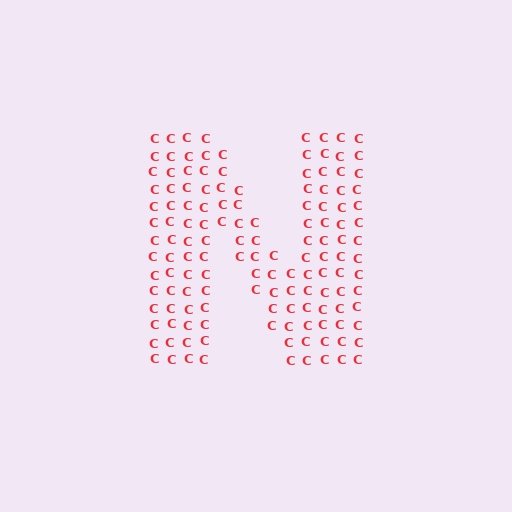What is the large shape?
The large shape is the letter N.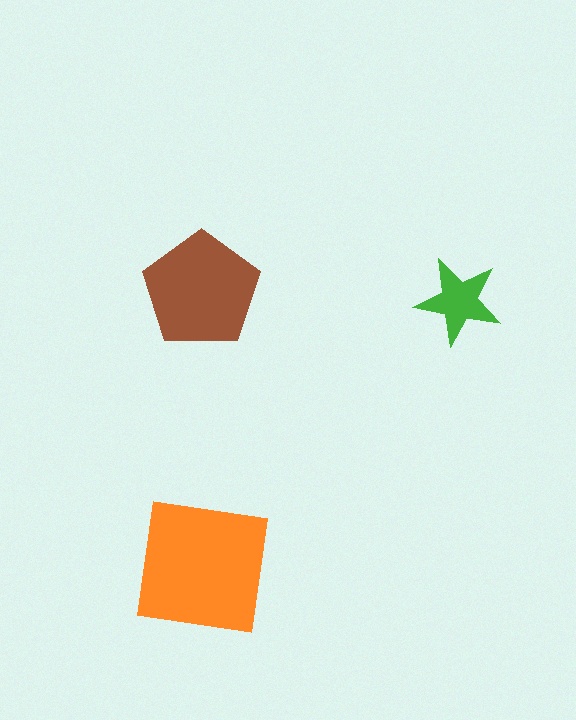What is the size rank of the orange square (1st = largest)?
1st.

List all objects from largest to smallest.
The orange square, the brown pentagon, the green star.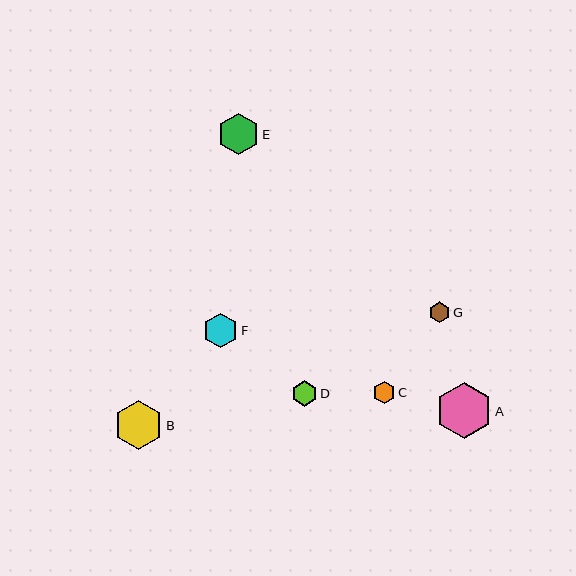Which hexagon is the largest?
Hexagon A is the largest with a size of approximately 56 pixels.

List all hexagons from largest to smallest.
From largest to smallest: A, B, E, F, D, C, G.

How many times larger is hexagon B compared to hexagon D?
Hexagon B is approximately 1.9 times the size of hexagon D.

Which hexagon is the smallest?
Hexagon G is the smallest with a size of approximately 21 pixels.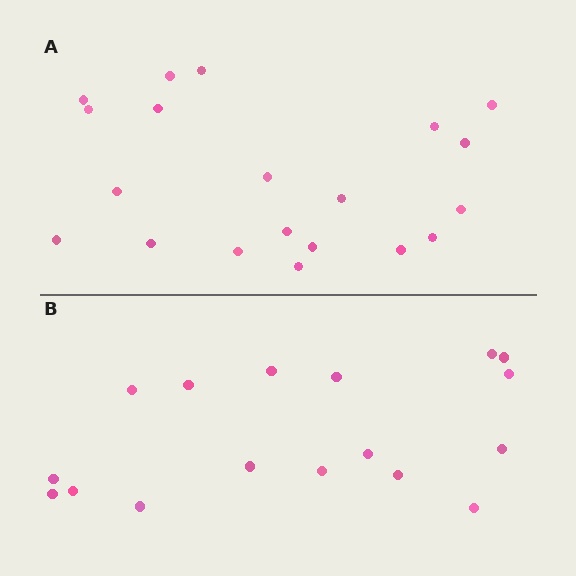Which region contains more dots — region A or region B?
Region A (the top region) has more dots.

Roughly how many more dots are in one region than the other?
Region A has just a few more — roughly 2 or 3 more dots than region B.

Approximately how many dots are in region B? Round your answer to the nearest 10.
About 20 dots. (The exact count is 17, which rounds to 20.)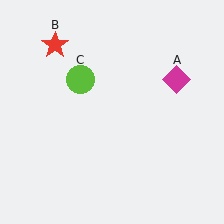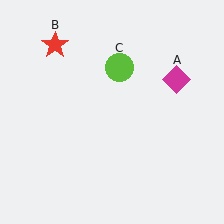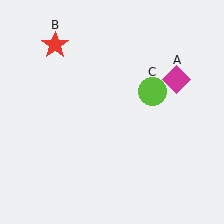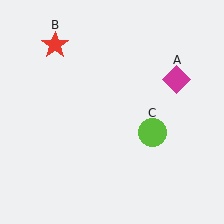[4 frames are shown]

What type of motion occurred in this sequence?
The lime circle (object C) rotated clockwise around the center of the scene.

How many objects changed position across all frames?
1 object changed position: lime circle (object C).